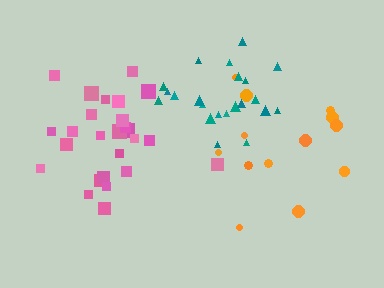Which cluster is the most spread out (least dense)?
Orange.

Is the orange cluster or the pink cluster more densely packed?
Pink.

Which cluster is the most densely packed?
Teal.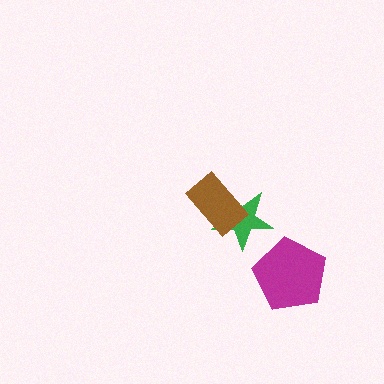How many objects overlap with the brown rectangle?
1 object overlaps with the brown rectangle.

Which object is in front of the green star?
The brown rectangle is in front of the green star.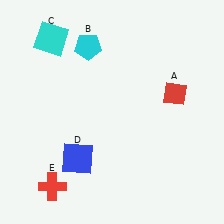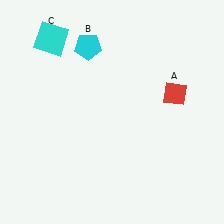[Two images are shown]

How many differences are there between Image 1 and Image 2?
There are 2 differences between the two images.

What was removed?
The red cross (E), the blue square (D) were removed in Image 2.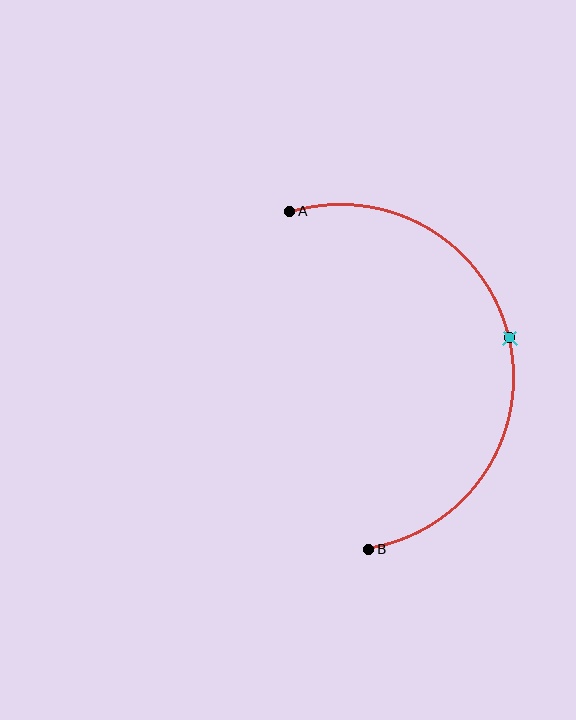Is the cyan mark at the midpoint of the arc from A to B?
Yes. The cyan mark lies on the arc at equal arc-length from both A and B — it is the arc midpoint.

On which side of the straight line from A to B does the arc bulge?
The arc bulges to the right of the straight line connecting A and B.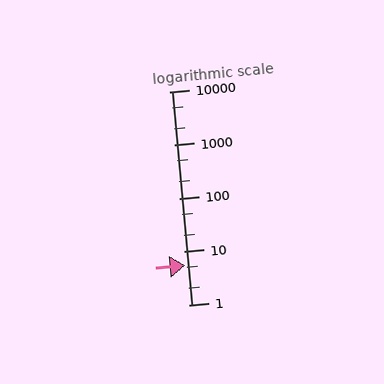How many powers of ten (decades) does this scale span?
The scale spans 4 decades, from 1 to 10000.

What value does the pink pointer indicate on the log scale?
The pointer indicates approximately 5.5.